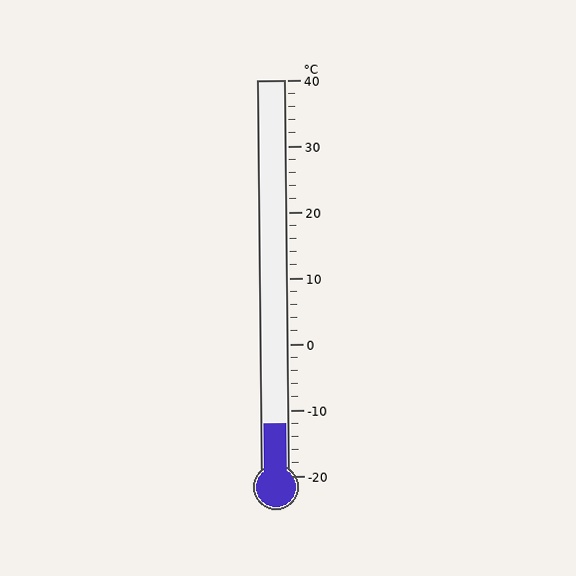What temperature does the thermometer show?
The thermometer shows approximately -12°C.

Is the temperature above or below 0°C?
The temperature is below 0°C.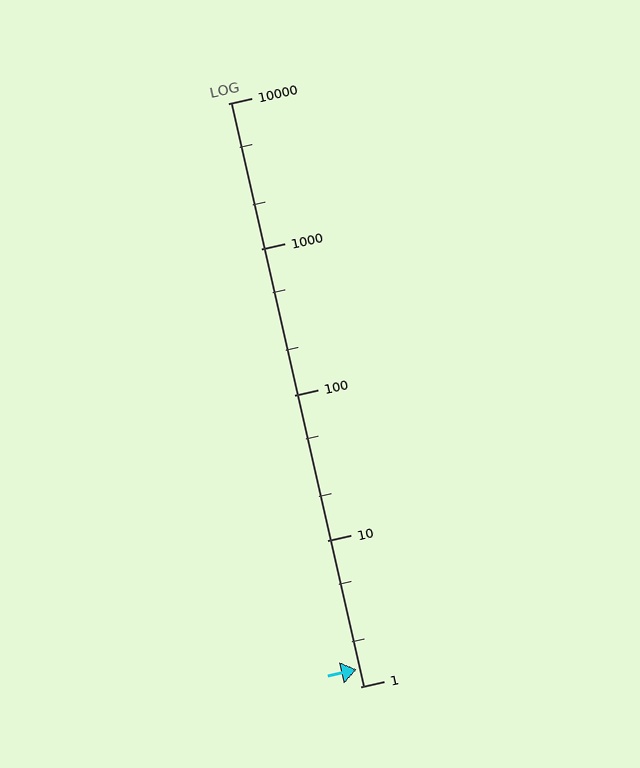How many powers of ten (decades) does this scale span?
The scale spans 4 decades, from 1 to 10000.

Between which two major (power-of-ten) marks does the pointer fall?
The pointer is between 1 and 10.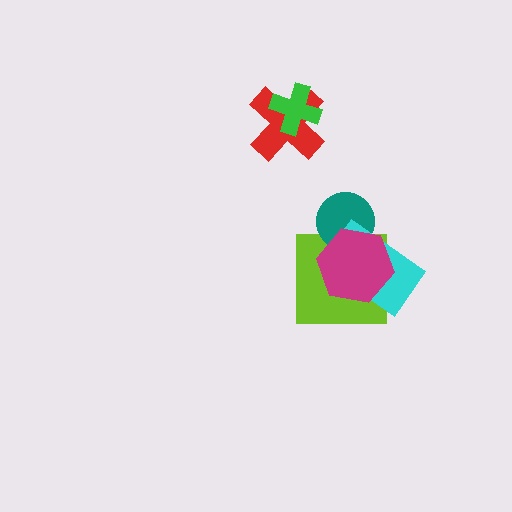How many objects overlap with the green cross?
1 object overlaps with the green cross.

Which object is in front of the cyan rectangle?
The magenta hexagon is in front of the cyan rectangle.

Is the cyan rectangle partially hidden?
Yes, it is partially covered by another shape.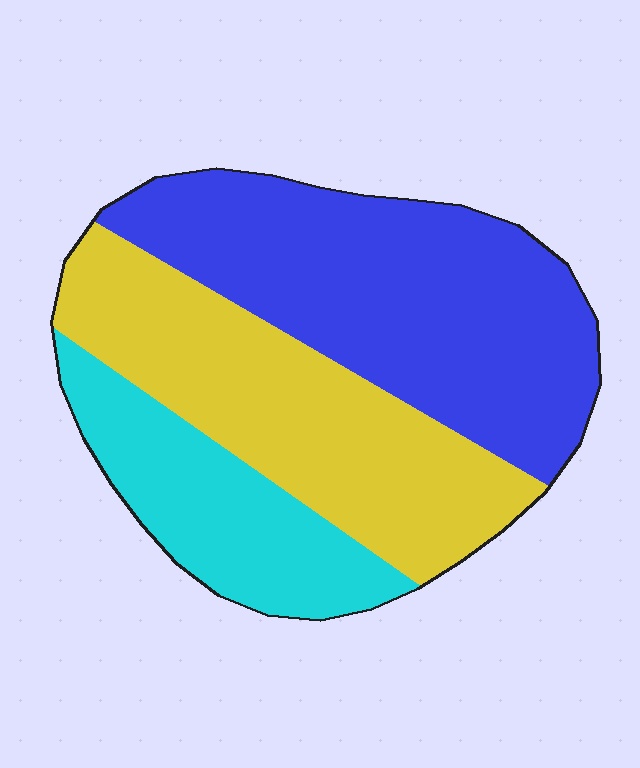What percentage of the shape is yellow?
Yellow covers 36% of the shape.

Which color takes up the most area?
Blue, at roughly 45%.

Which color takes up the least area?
Cyan, at roughly 20%.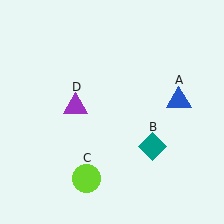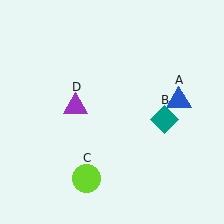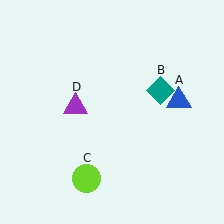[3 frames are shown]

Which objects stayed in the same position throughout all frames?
Blue triangle (object A) and lime circle (object C) and purple triangle (object D) remained stationary.